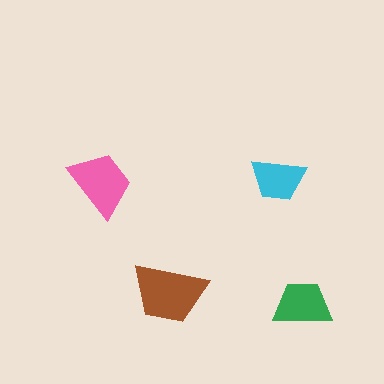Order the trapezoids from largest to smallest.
the brown one, the pink one, the green one, the cyan one.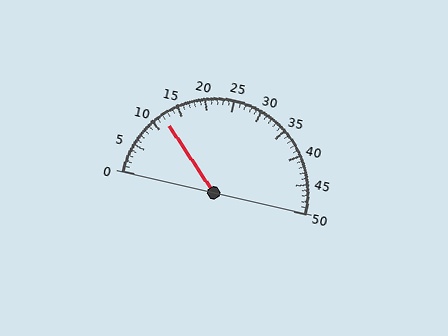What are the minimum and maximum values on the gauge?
The gauge ranges from 0 to 50.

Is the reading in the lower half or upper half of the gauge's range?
The reading is in the lower half of the range (0 to 50).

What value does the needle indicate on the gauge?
The needle indicates approximately 12.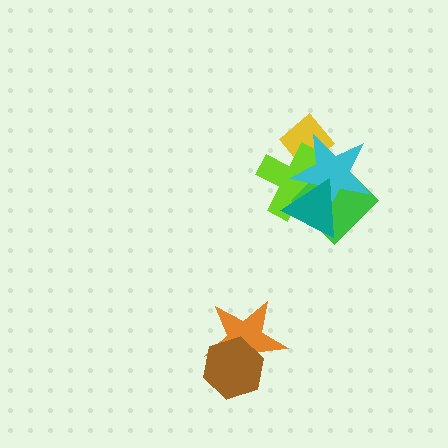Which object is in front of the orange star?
The brown hexagon is in front of the orange star.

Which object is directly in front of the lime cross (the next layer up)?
The green diamond is directly in front of the lime cross.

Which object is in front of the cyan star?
The teal triangle is in front of the cyan star.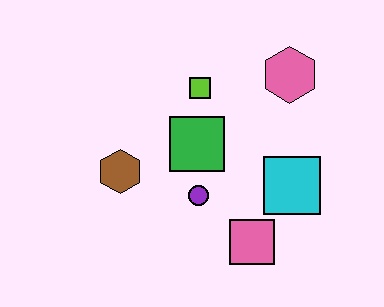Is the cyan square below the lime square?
Yes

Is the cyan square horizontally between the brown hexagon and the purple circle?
No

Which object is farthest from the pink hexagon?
The brown hexagon is farthest from the pink hexagon.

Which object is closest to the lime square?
The green square is closest to the lime square.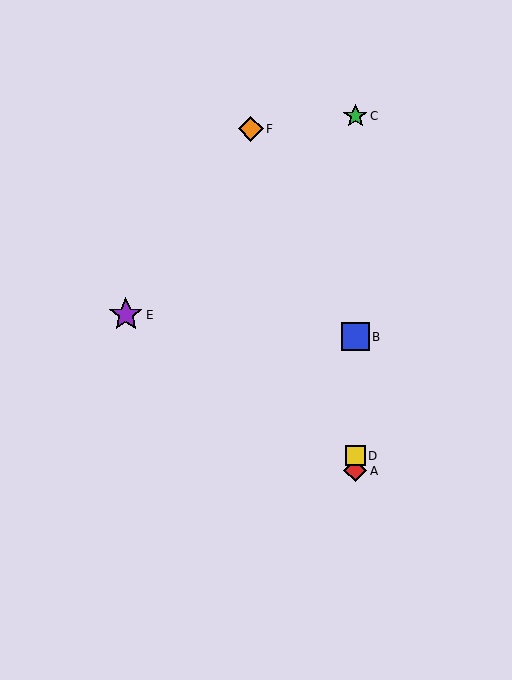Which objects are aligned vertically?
Objects A, B, C, D are aligned vertically.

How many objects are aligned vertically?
4 objects (A, B, C, D) are aligned vertically.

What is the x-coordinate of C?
Object C is at x≈355.